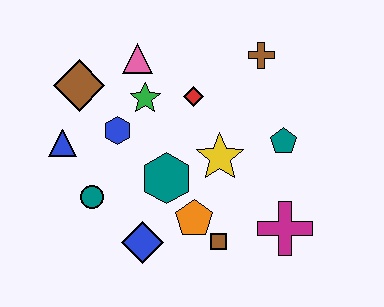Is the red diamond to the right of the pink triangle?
Yes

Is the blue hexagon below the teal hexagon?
No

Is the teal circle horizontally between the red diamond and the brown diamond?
Yes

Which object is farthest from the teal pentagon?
The blue triangle is farthest from the teal pentagon.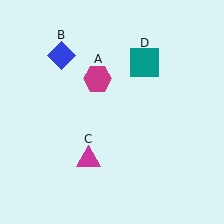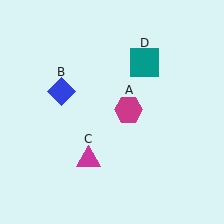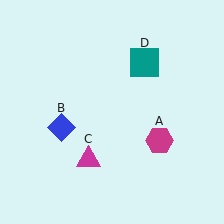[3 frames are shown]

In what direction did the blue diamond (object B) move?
The blue diamond (object B) moved down.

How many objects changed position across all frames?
2 objects changed position: magenta hexagon (object A), blue diamond (object B).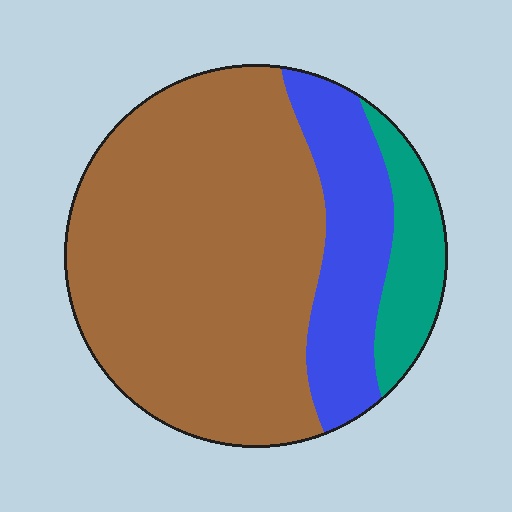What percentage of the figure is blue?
Blue takes up about one fifth (1/5) of the figure.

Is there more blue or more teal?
Blue.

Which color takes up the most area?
Brown, at roughly 70%.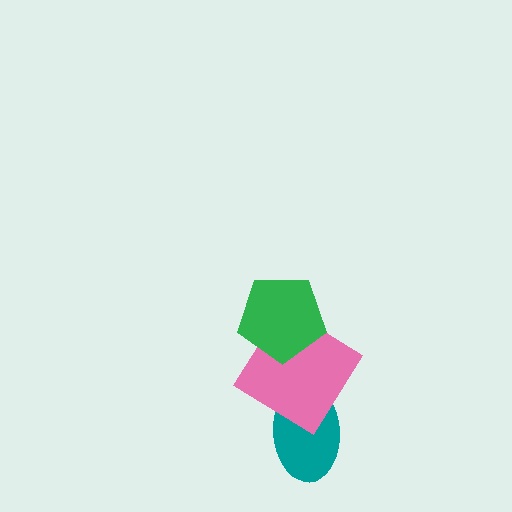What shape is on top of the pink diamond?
The green pentagon is on top of the pink diamond.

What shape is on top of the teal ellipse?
The pink diamond is on top of the teal ellipse.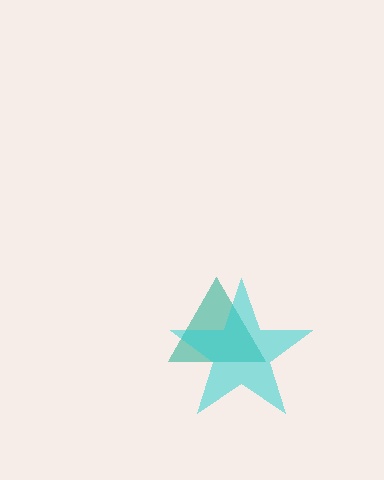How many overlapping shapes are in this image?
There are 2 overlapping shapes in the image.